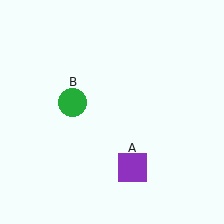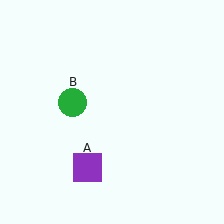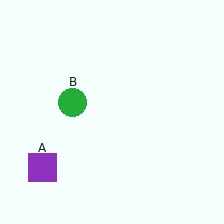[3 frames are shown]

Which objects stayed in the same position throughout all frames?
Green circle (object B) remained stationary.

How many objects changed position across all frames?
1 object changed position: purple square (object A).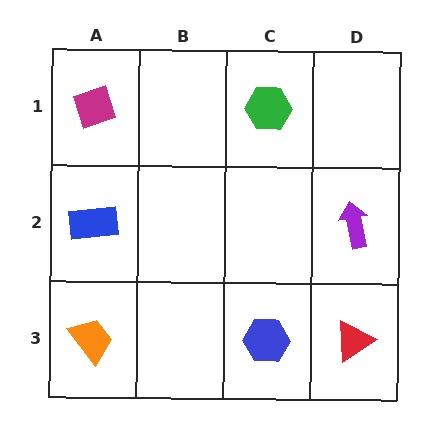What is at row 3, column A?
An orange trapezoid.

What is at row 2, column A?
A blue rectangle.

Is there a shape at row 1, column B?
No, that cell is empty.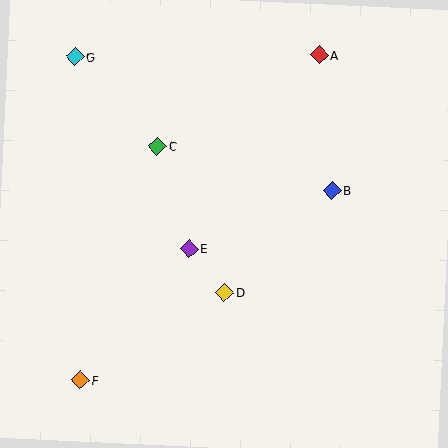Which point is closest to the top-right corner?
Point A is closest to the top-right corner.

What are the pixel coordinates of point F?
Point F is at (80, 380).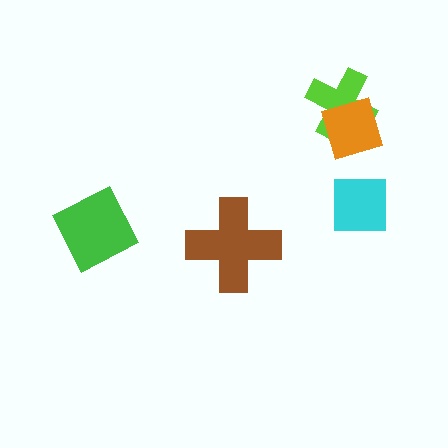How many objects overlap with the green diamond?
0 objects overlap with the green diamond.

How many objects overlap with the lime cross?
1 object overlaps with the lime cross.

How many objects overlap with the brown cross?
0 objects overlap with the brown cross.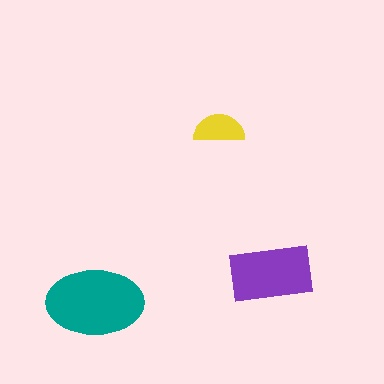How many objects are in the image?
There are 3 objects in the image.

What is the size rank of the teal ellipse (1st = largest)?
1st.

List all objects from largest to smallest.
The teal ellipse, the purple rectangle, the yellow semicircle.